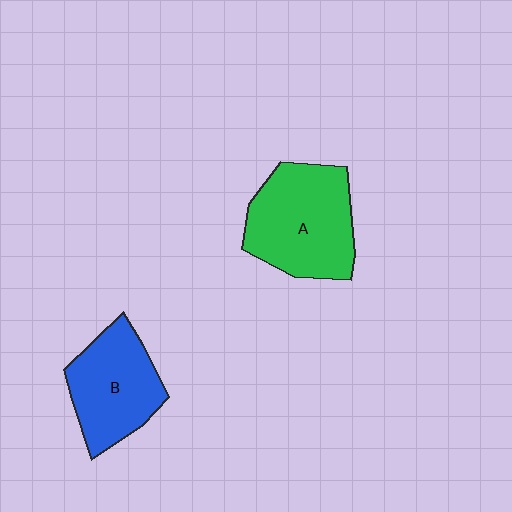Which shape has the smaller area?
Shape B (blue).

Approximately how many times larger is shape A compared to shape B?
Approximately 1.2 times.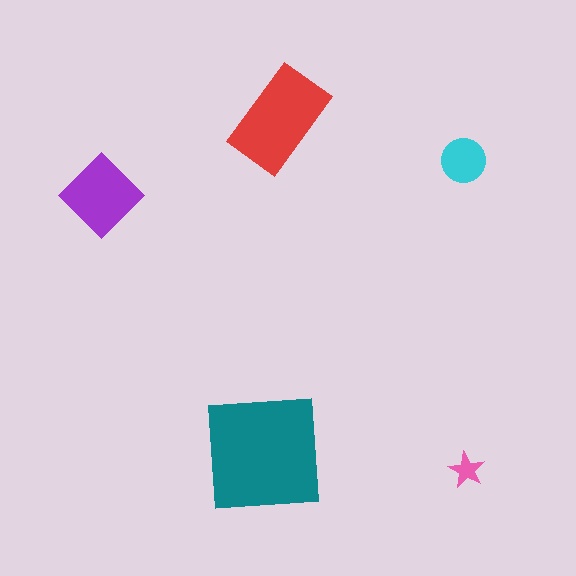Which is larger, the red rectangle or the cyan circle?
The red rectangle.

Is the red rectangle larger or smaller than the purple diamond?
Larger.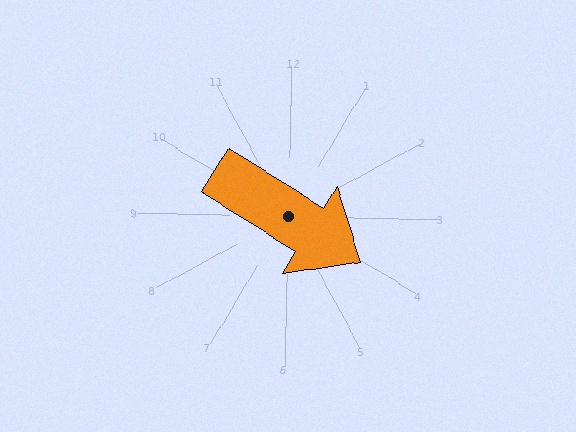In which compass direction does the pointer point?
Southeast.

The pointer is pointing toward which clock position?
Roughly 4 o'clock.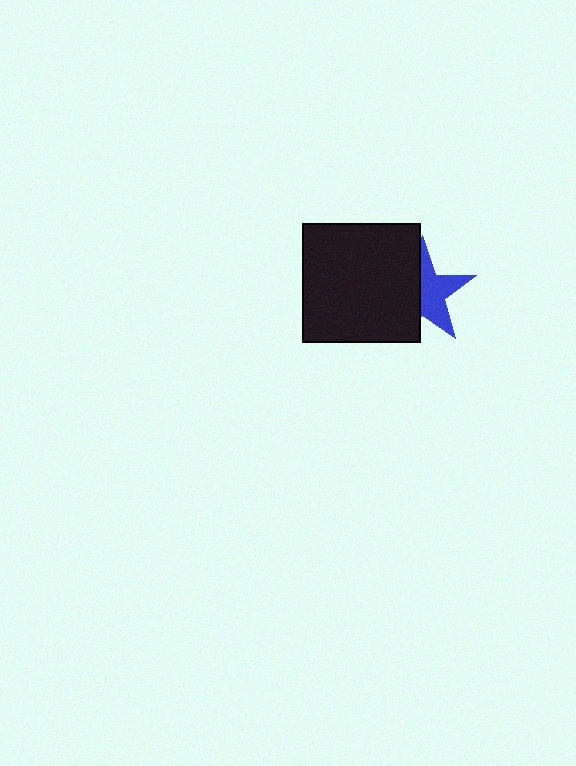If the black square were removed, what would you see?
You would see the complete blue star.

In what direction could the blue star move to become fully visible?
The blue star could move right. That would shift it out from behind the black square entirely.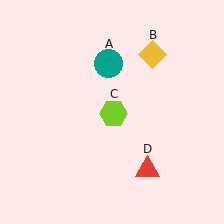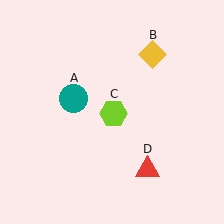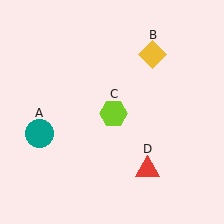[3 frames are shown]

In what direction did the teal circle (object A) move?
The teal circle (object A) moved down and to the left.